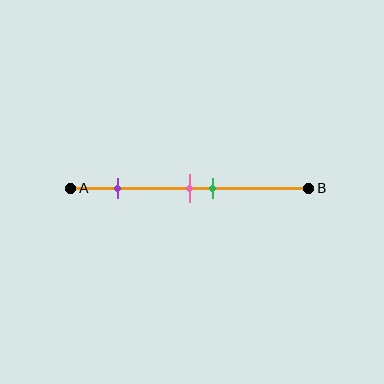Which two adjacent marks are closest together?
The pink and green marks are the closest adjacent pair.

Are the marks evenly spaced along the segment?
No, the marks are not evenly spaced.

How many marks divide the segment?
There are 3 marks dividing the segment.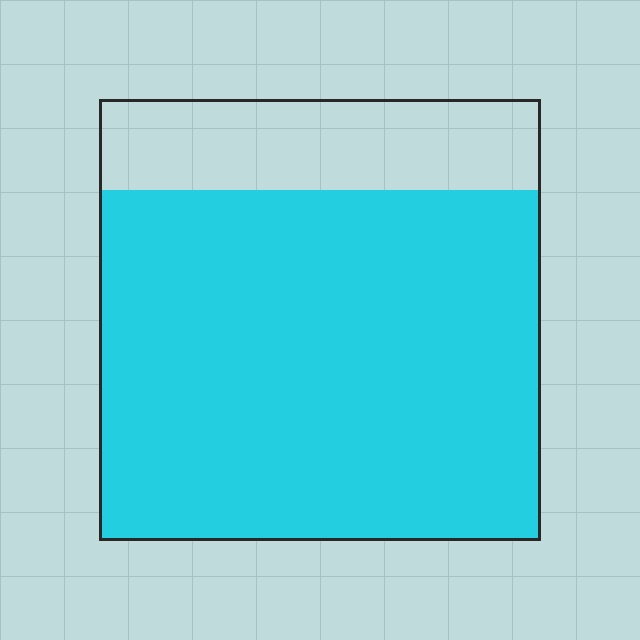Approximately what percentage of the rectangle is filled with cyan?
Approximately 80%.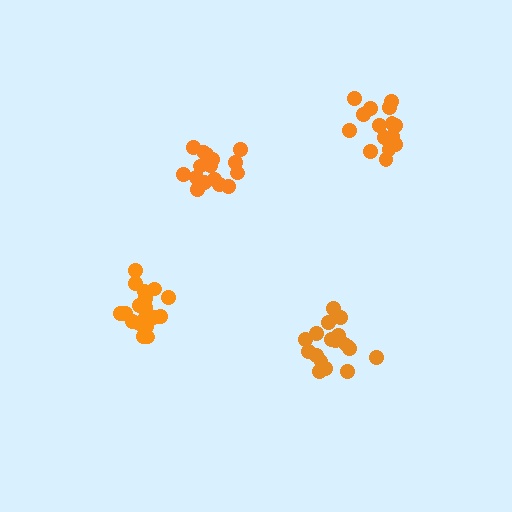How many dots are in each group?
Group 1: 19 dots, Group 2: 16 dots, Group 3: 15 dots, Group 4: 18 dots (68 total).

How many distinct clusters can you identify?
There are 4 distinct clusters.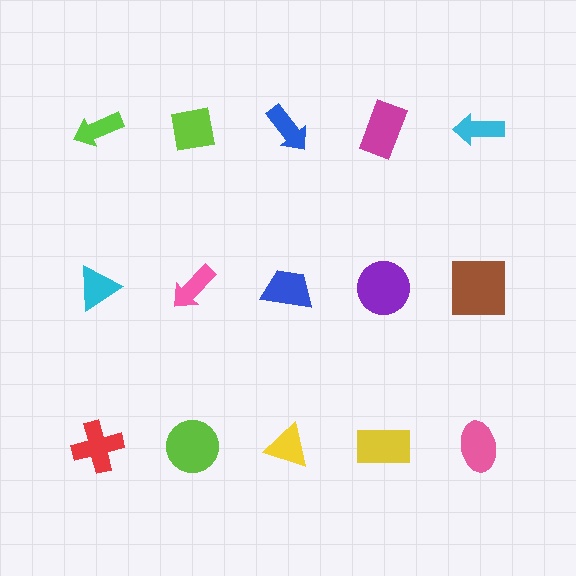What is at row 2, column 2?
A pink arrow.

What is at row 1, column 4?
A magenta rectangle.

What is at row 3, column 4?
A yellow rectangle.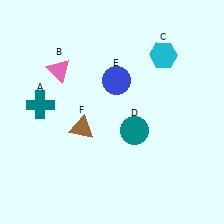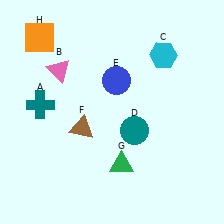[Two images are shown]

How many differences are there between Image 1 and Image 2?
There are 2 differences between the two images.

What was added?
A green triangle (G), an orange square (H) were added in Image 2.